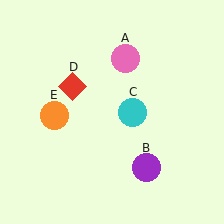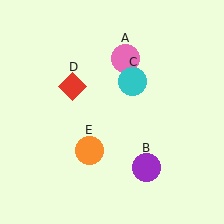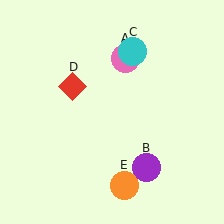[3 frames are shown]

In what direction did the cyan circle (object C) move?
The cyan circle (object C) moved up.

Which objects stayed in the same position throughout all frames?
Pink circle (object A) and purple circle (object B) and red diamond (object D) remained stationary.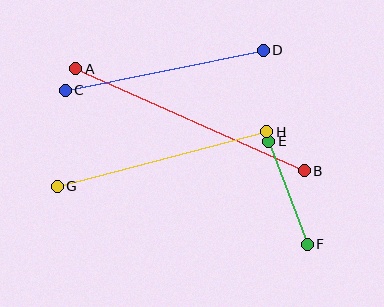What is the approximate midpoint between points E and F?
The midpoint is at approximately (288, 193) pixels.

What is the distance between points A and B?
The distance is approximately 250 pixels.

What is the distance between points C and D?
The distance is approximately 202 pixels.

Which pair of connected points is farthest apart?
Points A and B are farthest apart.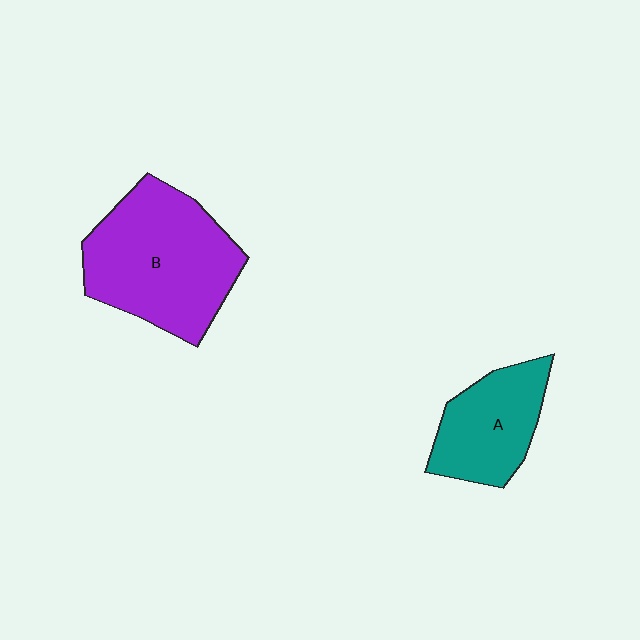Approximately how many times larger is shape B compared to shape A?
Approximately 1.7 times.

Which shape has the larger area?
Shape B (purple).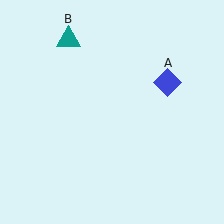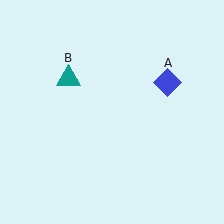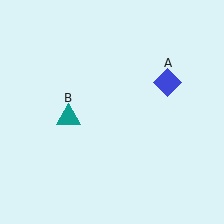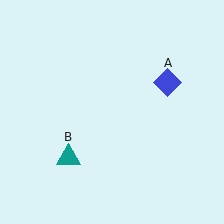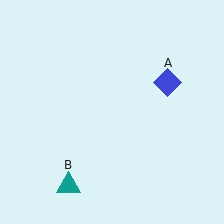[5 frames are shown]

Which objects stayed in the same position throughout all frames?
Blue diamond (object A) remained stationary.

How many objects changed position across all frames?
1 object changed position: teal triangle (object B).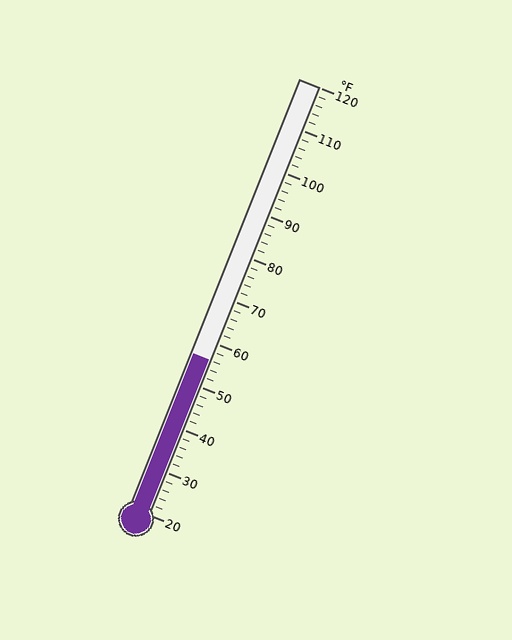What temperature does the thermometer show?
The thermometer shows approximately 56°F.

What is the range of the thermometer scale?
The thermometer scale ranges from 20°F to 120°F.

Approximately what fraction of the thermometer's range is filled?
The thermometer is filled to approximately 35% of its range.